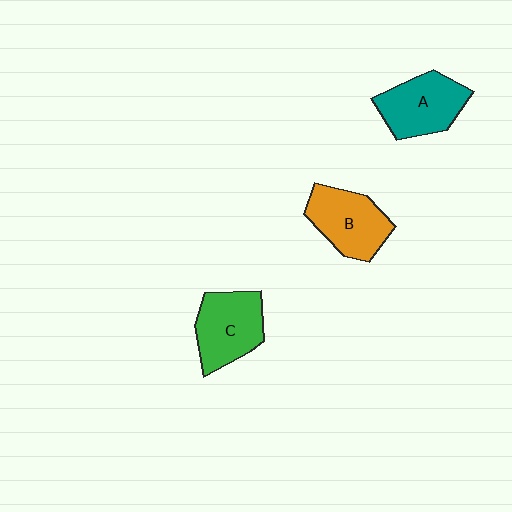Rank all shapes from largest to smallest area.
From largest to smallest: C (green), A (teal), B (orange).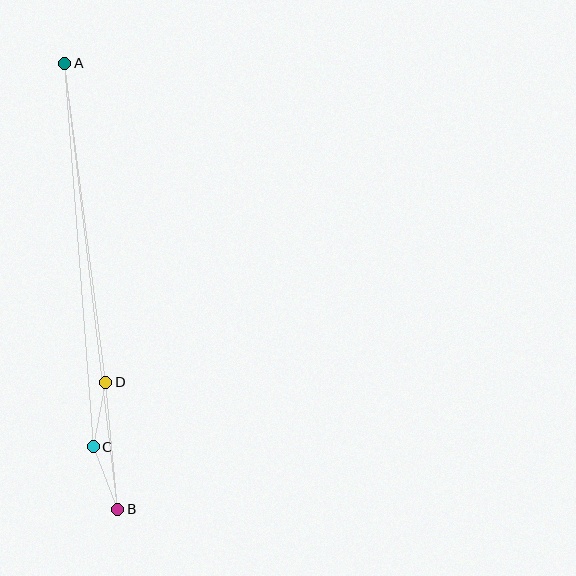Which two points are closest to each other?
Points C and D are closest to each other.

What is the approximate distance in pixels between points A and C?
The distance between A and C is approximately 384 pixels.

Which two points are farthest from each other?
Points A and B are farthest from each other.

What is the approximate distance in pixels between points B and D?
The distance between B and D is approximately 127 pixels.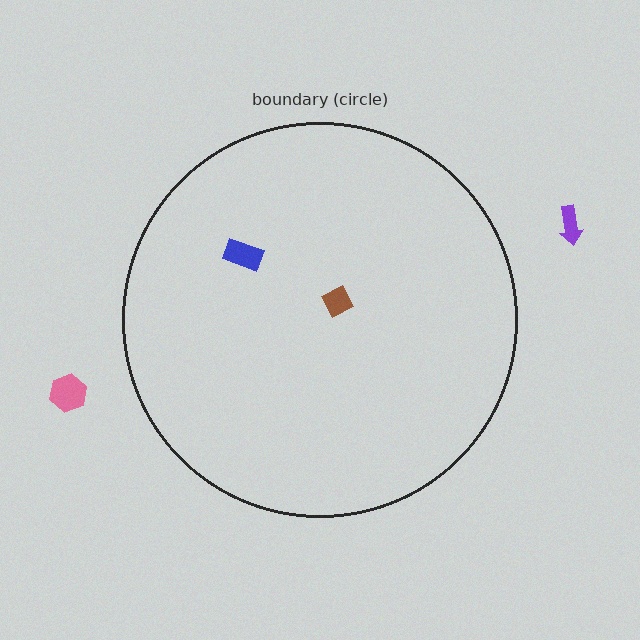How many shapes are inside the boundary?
2 inside, 2 outside.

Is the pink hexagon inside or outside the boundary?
Outside.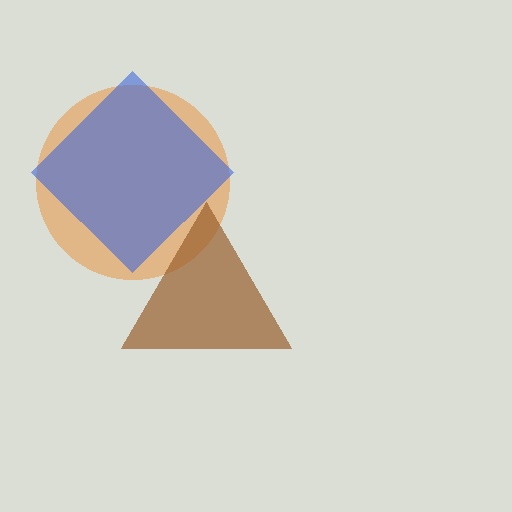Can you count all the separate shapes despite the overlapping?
Yes, there are 3 separate shapes.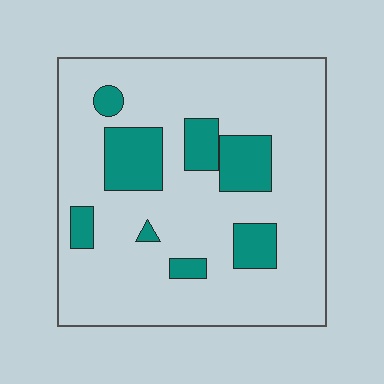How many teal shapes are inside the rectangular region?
8.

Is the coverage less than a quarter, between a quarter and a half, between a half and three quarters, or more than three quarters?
Less than a quarter.